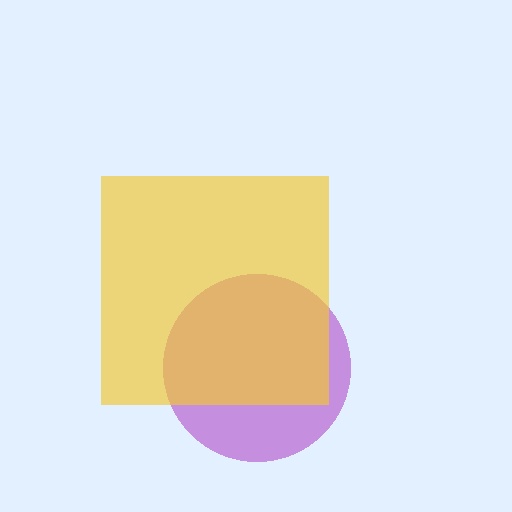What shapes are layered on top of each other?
The layered shapes are: a purple circle, a yellow square.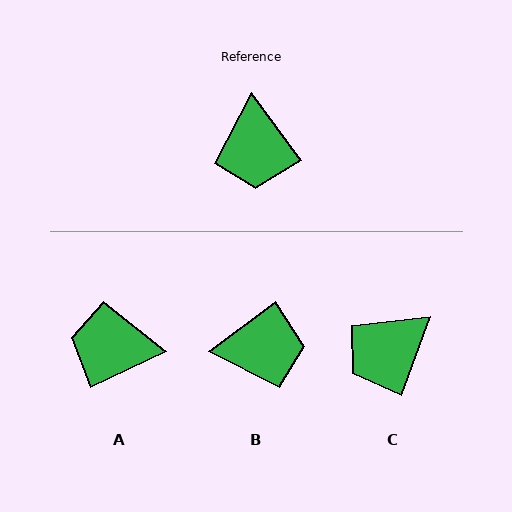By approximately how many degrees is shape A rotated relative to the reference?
Approximately 101 degrees clockwise.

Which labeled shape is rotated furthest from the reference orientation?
A, about 101 degrees away.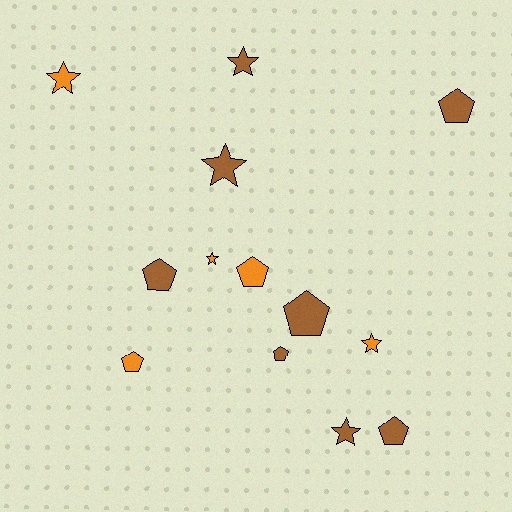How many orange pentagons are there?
There are 2 orange pentagons.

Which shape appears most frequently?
Pentagon, with 7 objects.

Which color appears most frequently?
Brown, with 8 objects.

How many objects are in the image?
There are 13 objects.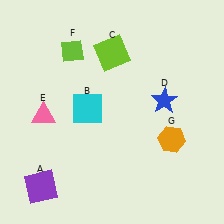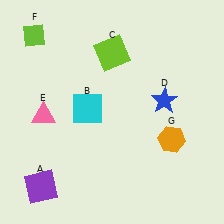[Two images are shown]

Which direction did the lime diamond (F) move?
The lime diamond (F) moved left.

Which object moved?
The lime diamond (F) moved left.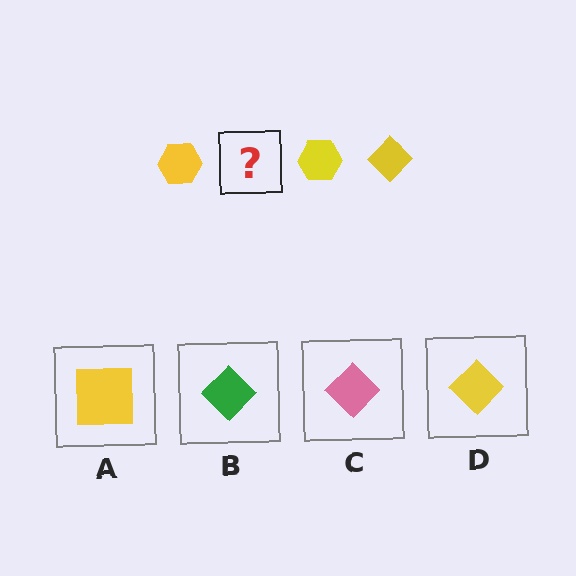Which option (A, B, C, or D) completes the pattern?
D.